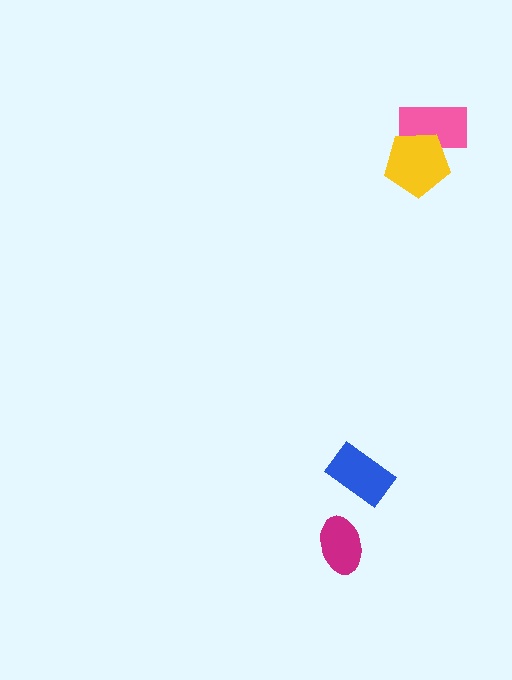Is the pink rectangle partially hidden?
Yes, it is partially covered by another shape.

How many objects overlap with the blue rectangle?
0 objects overlap with the blue rectangle.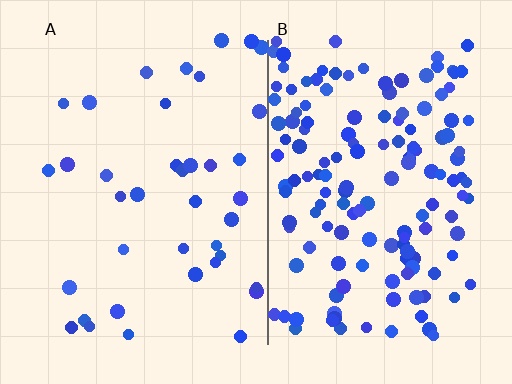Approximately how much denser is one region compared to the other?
Approximately 3.8× — region B over region A.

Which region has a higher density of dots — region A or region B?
B (the right).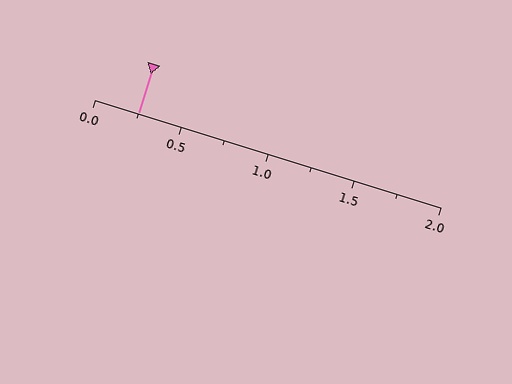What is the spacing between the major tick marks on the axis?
The major ticks are spaced 0.5 apart.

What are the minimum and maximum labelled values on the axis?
The axis runs from 0.0 to 2.0.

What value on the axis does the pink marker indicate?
The marker indicates approximately 0.25.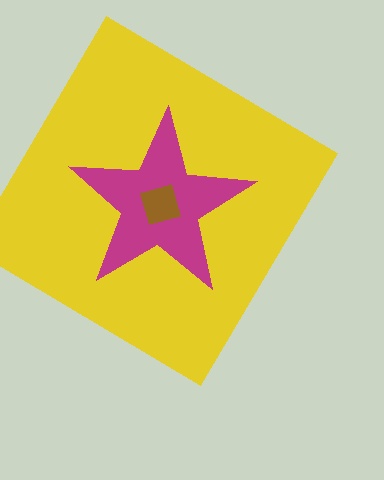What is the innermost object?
The brown diamond.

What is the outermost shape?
The yellow diamond.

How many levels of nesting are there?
3.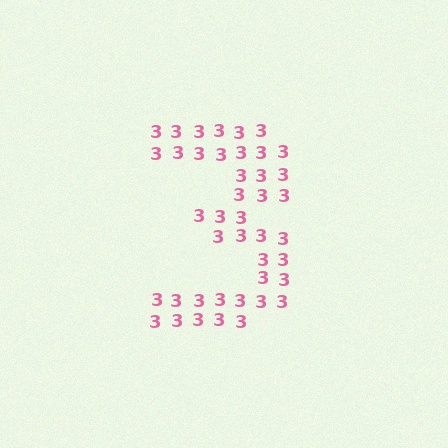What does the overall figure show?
The overall figure shows the digit 3.